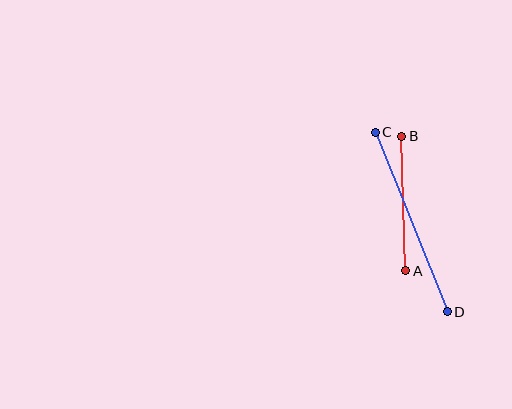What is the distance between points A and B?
The distance is approximately 134 pixels.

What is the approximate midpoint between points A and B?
The midpoint is at approximately (404, 204) pixels.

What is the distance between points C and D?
The distance is approximately 193 pixels.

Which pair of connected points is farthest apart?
Points C and D are farthest apart.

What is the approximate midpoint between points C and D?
The midpoint is at approximately (411, 222) pixels.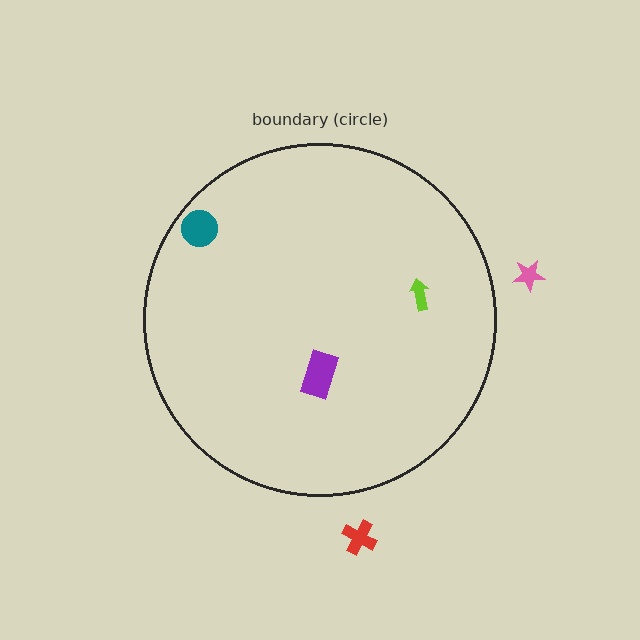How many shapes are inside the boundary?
3 inside, 2 outside.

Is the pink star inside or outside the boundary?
Outside.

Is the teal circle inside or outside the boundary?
Inside.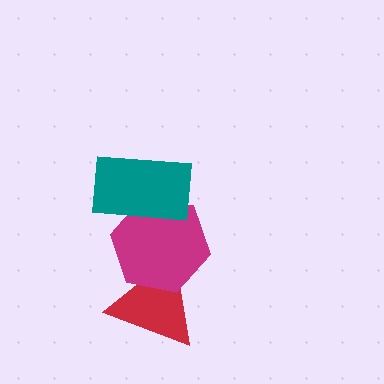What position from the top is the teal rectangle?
The teal rectangle is 1st from the top.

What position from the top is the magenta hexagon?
The magenta hexagon is 2nd from the top.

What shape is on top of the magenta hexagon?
The teal rectangle is on top of the magenta hexagon.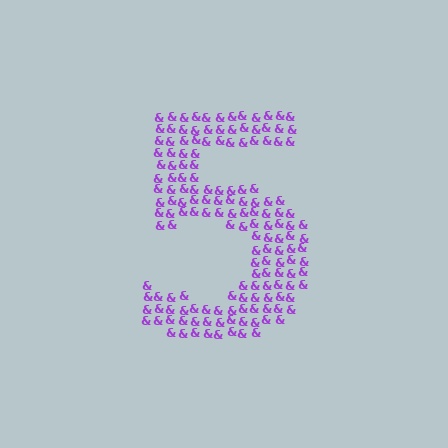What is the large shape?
The large shape is the digit 5.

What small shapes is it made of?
It is made of small ampersands.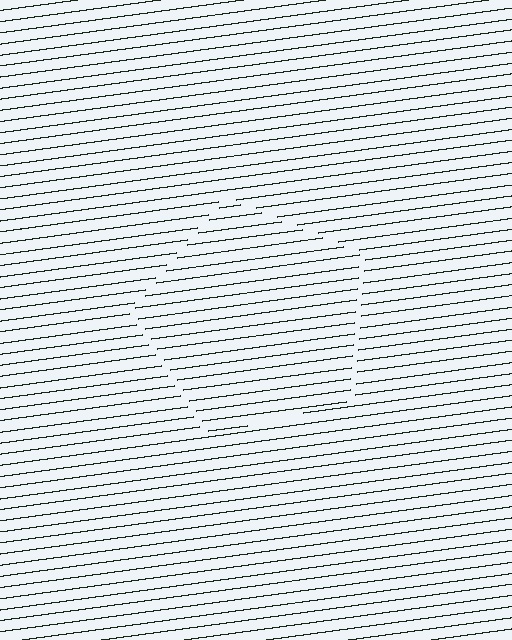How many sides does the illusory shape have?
5 sides — the line-ends trace a pentagon.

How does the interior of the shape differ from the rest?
The interior of the shape contains the same grating, shifted by half a period — the contour is defined by the phase discontinuity where line-ends from the inner and outer gratings abut.